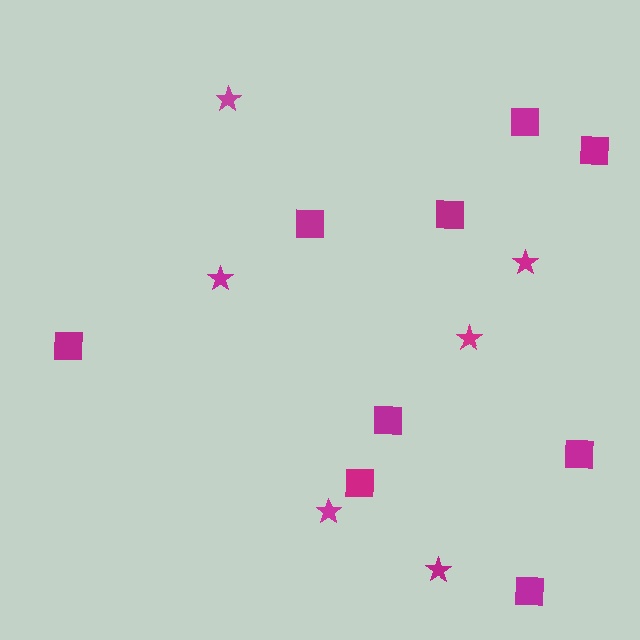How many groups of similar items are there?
There are 2 groups: one group of squares (9) and one group of stars (6).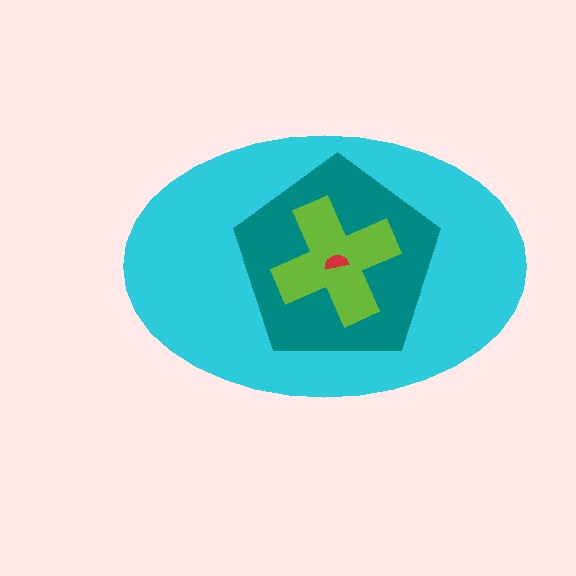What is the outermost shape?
The cyan ellipse.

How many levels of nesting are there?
4.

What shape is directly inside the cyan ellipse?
The teal pentagon.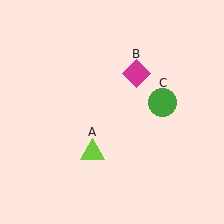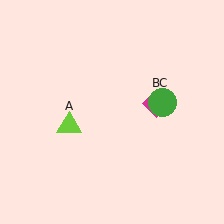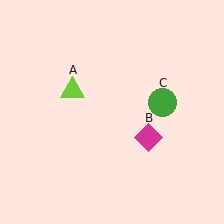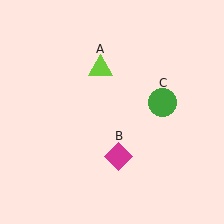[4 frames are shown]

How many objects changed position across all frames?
2 objects changed position: lime triangle (object A), magenta diamond (object B).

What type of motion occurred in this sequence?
The lime triangle (object A), magenta diamond (object B) rotated clockwise around the center of the scene.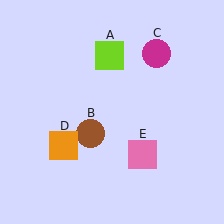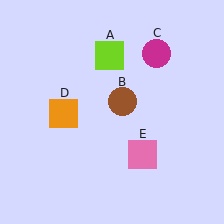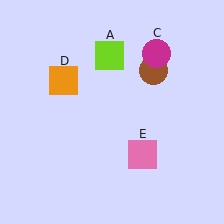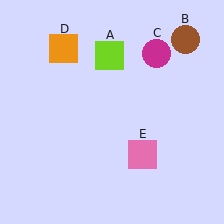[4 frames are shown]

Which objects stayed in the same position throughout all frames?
Lime square (object A) and magenta circle (object C) and pink square (object E) remained stationary.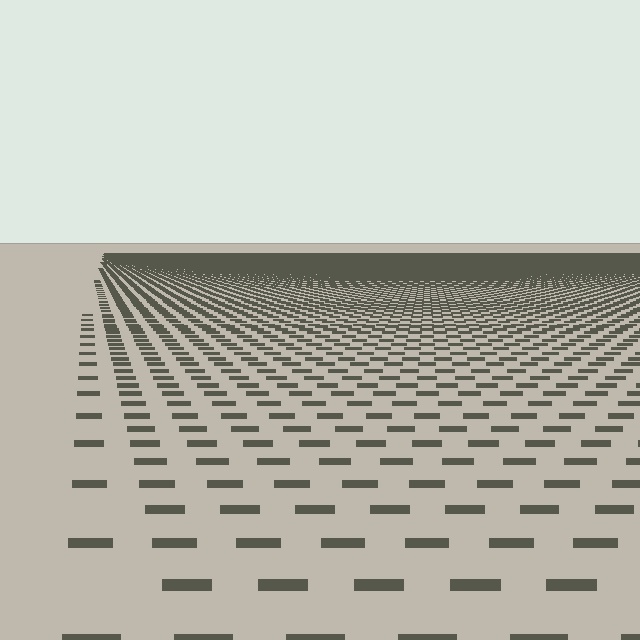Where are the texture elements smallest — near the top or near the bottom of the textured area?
Near the top.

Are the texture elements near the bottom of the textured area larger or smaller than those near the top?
Larger. Near the bottom, elements are closer to the viewer and appear at a bigger on-screen size.